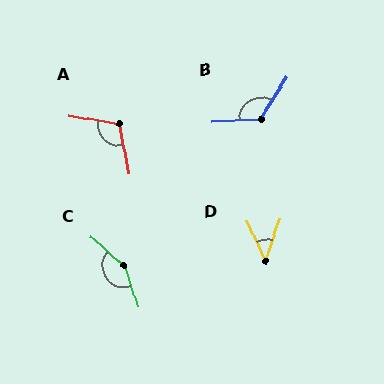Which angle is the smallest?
D, at approximately 44 degrees.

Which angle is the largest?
C, at approximately 149 degrees.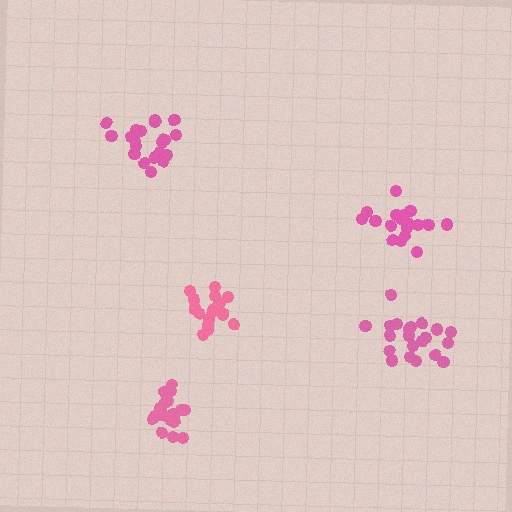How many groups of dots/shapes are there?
There are 5 groups.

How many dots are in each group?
Group 1: 21 dots, Group 2: 20 dots, Group 3: 20 dots, Group 4: 19 dots, Group 5: 19 dots (99 total).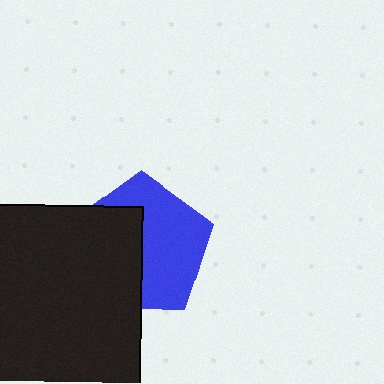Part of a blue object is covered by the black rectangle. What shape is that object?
It is a pentagon.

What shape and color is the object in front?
The object in front is a black rectangle.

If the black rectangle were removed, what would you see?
You would see the complete blue pentagon.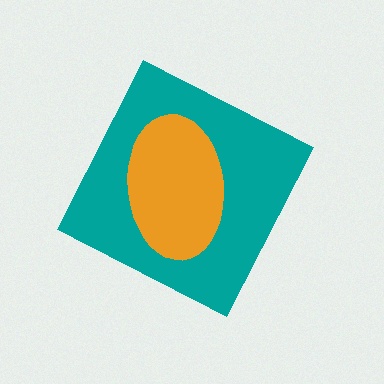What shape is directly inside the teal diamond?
The orange ellipse.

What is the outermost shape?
The teal diamond.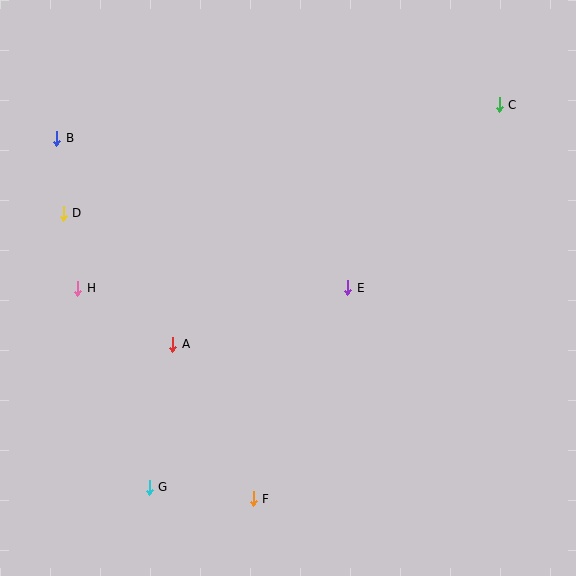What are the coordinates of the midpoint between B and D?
The midpoint between B and D is at (60, 176).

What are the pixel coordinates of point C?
Point C is at (499, 105).